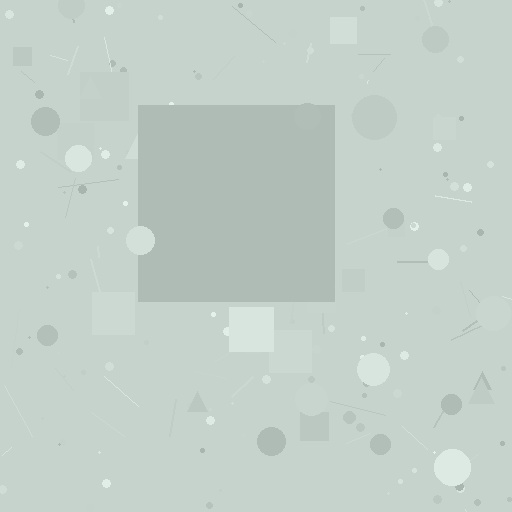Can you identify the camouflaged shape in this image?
The camouflaged shape is a square.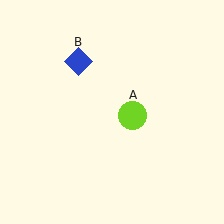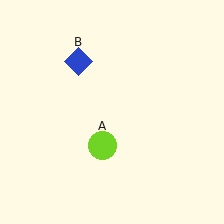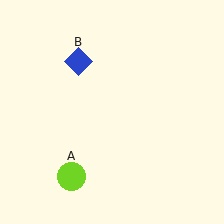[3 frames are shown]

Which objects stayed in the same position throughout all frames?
Blue diamond (object B) remained stationary.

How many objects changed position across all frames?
1 object changed position: lime circle (object A).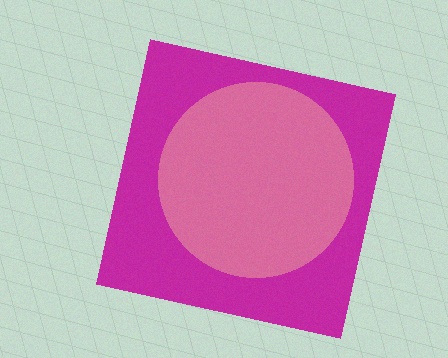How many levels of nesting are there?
2.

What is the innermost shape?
The pink circle.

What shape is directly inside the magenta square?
The pink circle.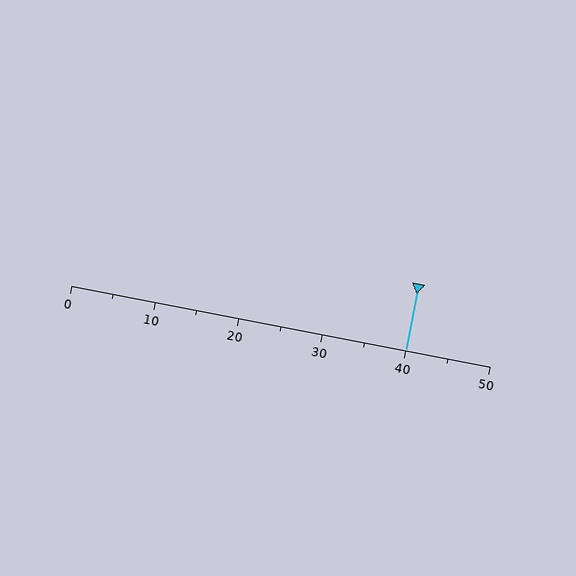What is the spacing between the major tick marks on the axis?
The major ticks are spaced 10 apart.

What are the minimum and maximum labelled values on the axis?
The axis runs from 0 to 50.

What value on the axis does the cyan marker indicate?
The marker indicates approximately 40.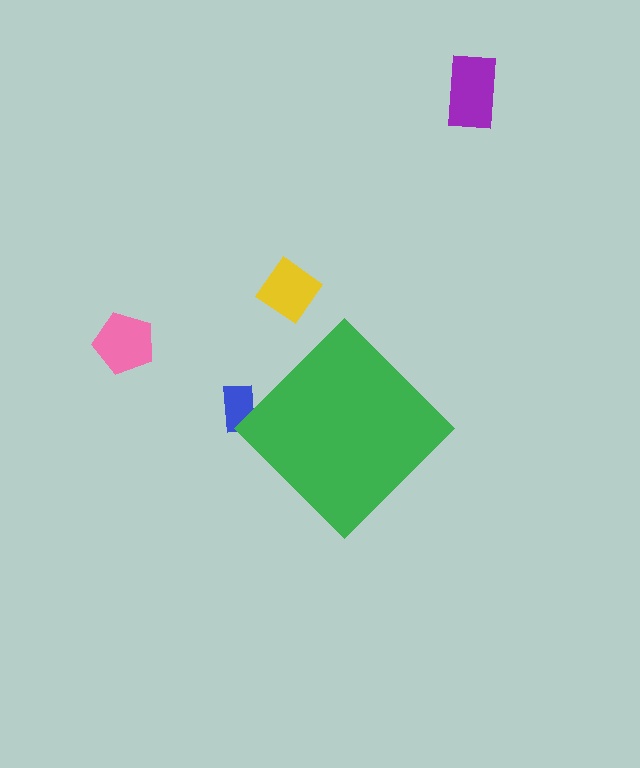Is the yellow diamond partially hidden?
No, the yellow diamond is fully visible.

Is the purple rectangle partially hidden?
No, the purple rectangle is fully visible.